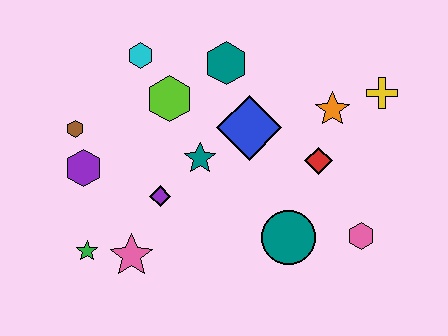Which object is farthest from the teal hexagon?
The green star is farthest from the teal hexagon.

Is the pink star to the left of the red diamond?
Yes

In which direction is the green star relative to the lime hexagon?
The green star is below the lime hexagon.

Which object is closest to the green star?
The pink star is closest to the green star.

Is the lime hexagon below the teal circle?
No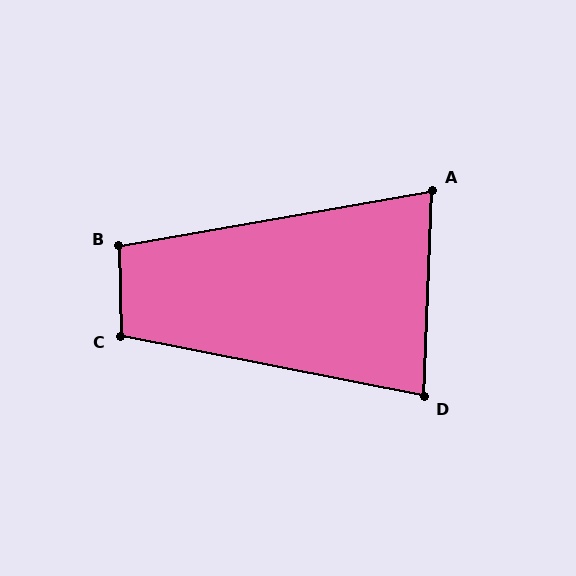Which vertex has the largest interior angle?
C, at approximately 102 degrees.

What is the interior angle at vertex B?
Approximately 99 degrees (obtuse).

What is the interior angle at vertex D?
Approximately 81 degrees (acute).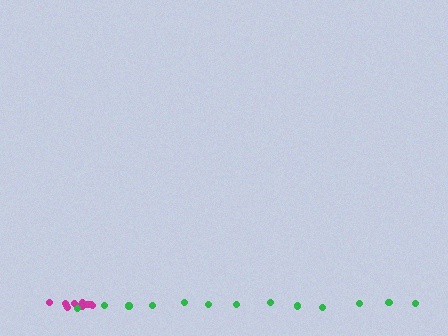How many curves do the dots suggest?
There are 2 distinct paths.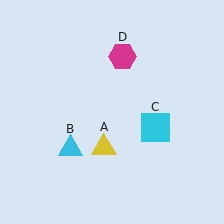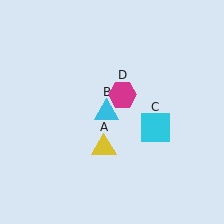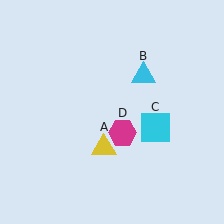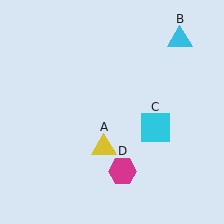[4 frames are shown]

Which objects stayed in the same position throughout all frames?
Yellow triangle (object A) and cyan square (object C) remained stationary.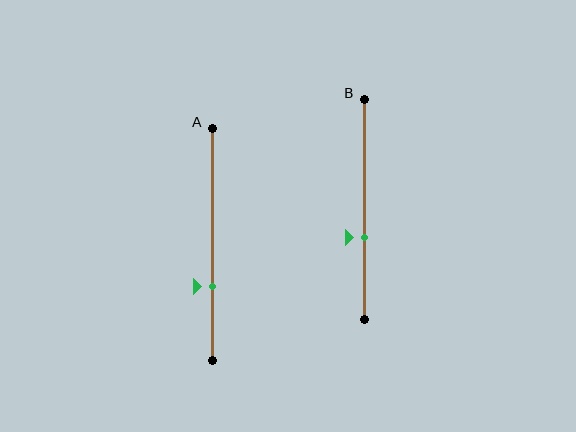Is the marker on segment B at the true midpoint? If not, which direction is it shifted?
No, the marker on segment B is shifted downward by about 13% of the segment length.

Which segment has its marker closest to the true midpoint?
Segment B has its marker closest to the true midpoint.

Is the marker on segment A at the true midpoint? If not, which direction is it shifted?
No, the marker on segment A is shifted downward by about 18% of the segment length.